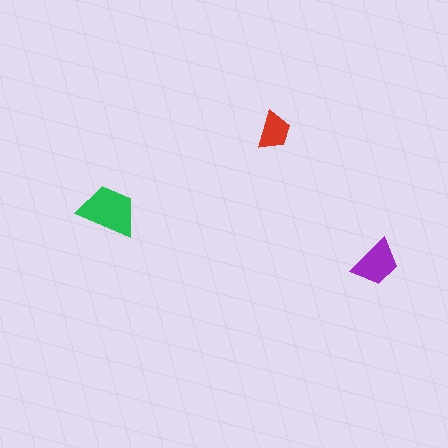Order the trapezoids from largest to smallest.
the green one, the purple one, the red one.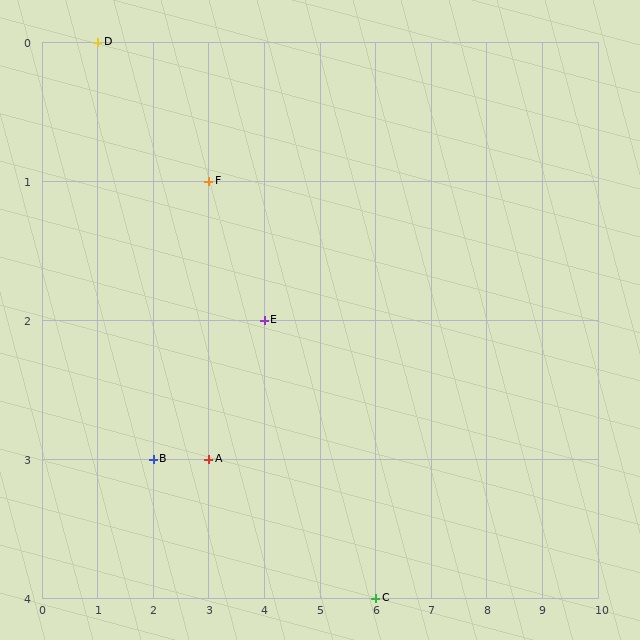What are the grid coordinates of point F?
Point F is at grid coordinates (3, 1).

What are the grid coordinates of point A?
Point A is at grid coordinates (3, 3).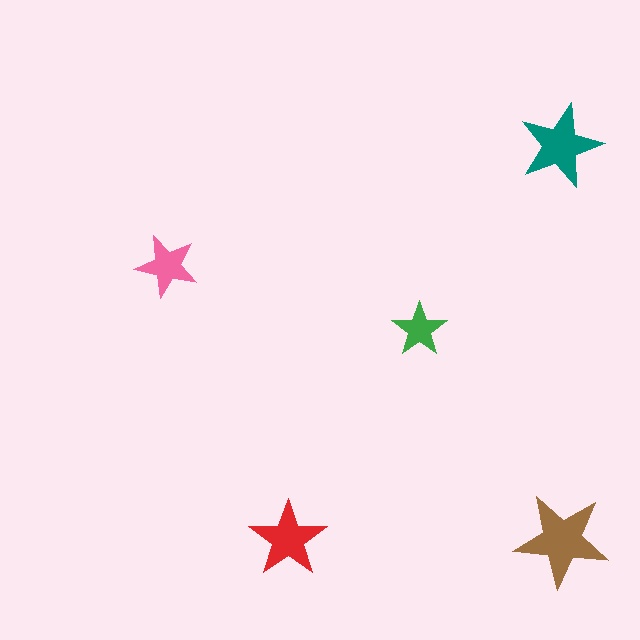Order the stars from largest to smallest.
the brown one, the teal one, the red one, the pink one, the green one.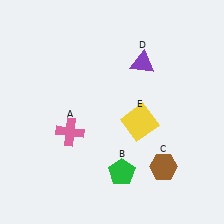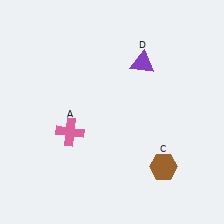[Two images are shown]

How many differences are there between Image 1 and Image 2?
There are 2 differences between the two images.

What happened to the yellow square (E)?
The yellow square (E) was removed in Image 2. It was in the bottom-right area of Image 1.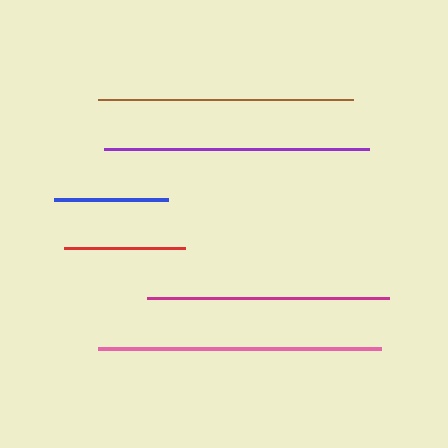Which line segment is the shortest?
The blue line is the shortest at approximately 115 pixels.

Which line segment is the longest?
The pink line is the longest at approximately 283 pixels.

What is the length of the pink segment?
The pink segment is approximately 283 pixels long.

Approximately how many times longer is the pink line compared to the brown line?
The pink line is approximately 1.1 times the length of the brown line.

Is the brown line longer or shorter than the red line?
The brown line is longer than the red line.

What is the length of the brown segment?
The brown segment is approximately 256 pixels long.